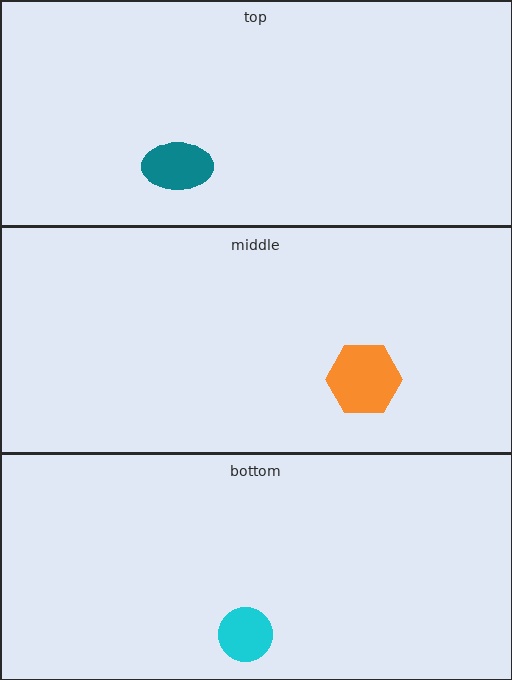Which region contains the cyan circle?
The bottom region.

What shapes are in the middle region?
The orange hexagon.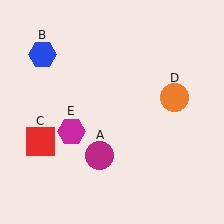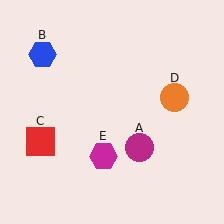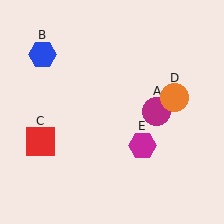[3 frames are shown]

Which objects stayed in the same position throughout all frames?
Blue hexagon (object B) and red square (object C) and orange circle (object D) remained stationary.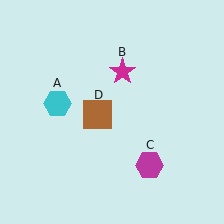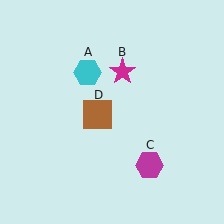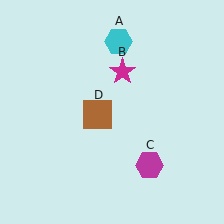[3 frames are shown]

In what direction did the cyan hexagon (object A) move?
The cyan hexagon (object A) moved up and to the right.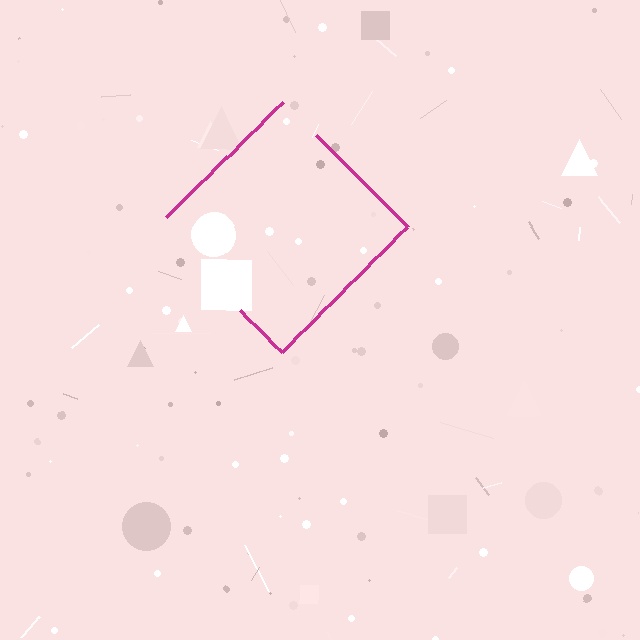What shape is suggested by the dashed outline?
The dashed outline suggests a diamond.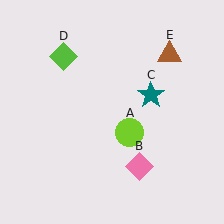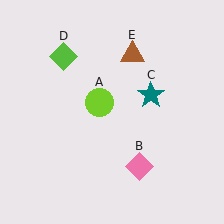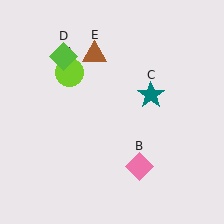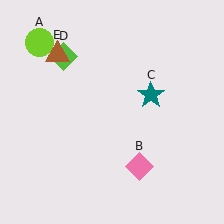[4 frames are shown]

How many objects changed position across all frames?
2 objects changed position: lime circle (object A), brown triangle (object E).